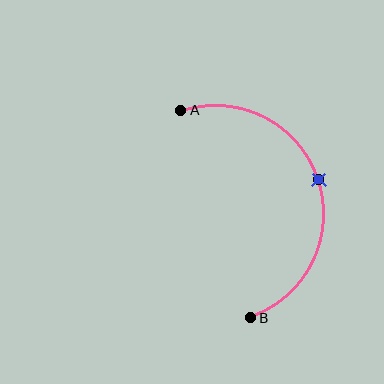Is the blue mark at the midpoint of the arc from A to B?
Yes. The blue mark lies on the arc at equal arc-length from both A and B — it is the arc midpoint.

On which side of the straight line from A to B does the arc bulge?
The arc bulges to the right of the straight line connecting A and B.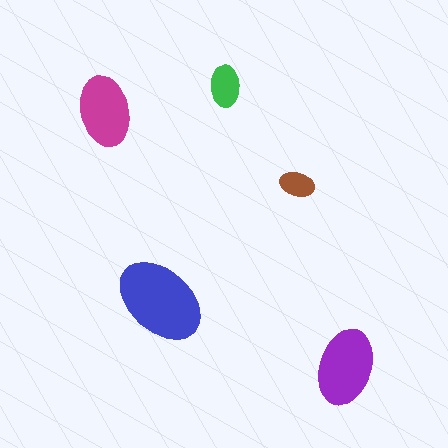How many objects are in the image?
There are 5 objects in the image.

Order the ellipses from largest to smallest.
the blue one, the purple one, the magenta one, the green one, the brown one.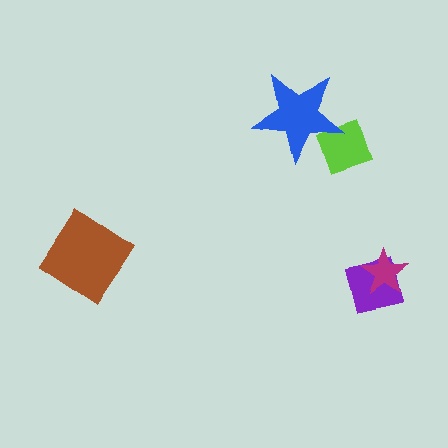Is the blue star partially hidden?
No, no other shape covers it.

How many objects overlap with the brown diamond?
0 objects overlap with the brown diamond.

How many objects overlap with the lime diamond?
1 object overlaps with the lime diamond.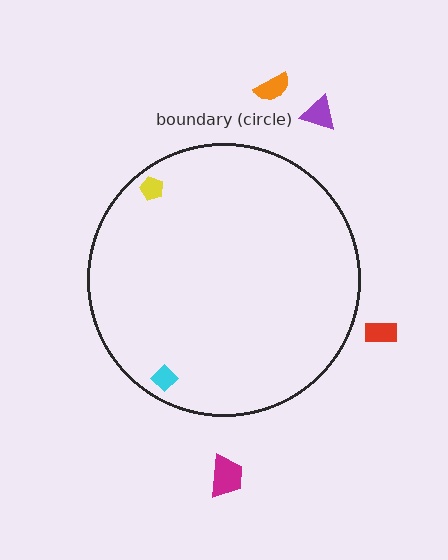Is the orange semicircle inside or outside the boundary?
Outside.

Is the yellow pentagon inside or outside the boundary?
Inside.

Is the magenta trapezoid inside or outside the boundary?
Outside.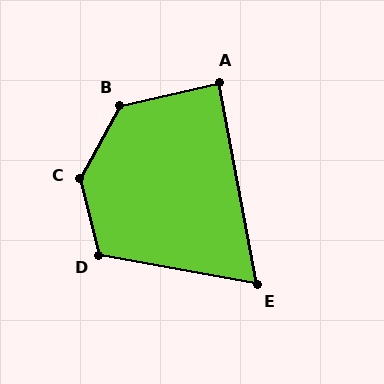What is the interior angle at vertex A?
Approximately 88 degrees (approximately right).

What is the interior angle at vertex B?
Approximately 131 degrees (obtuse).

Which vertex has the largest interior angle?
C, at approximately 138 degrees.